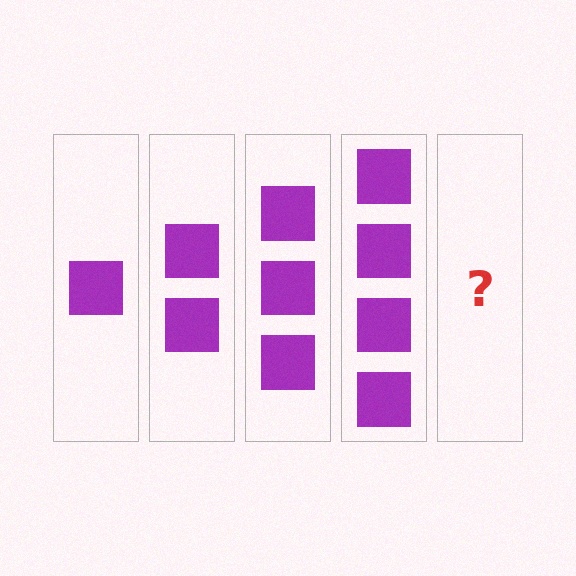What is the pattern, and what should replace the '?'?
The pattern is that each step adds one more square. The '?' should be 5 squares.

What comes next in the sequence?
The next element should be 5 squares.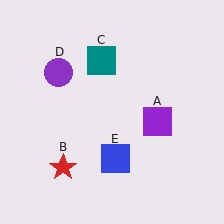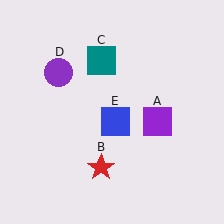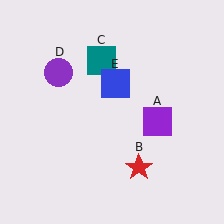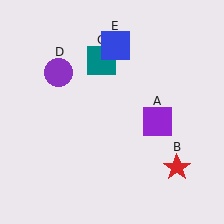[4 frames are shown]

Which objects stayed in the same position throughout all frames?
Purple square (object A) and teal square (object C) and purple circle (object D) remained stationary.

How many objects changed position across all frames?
2 objects changed position: red star (object B), blue square (object E).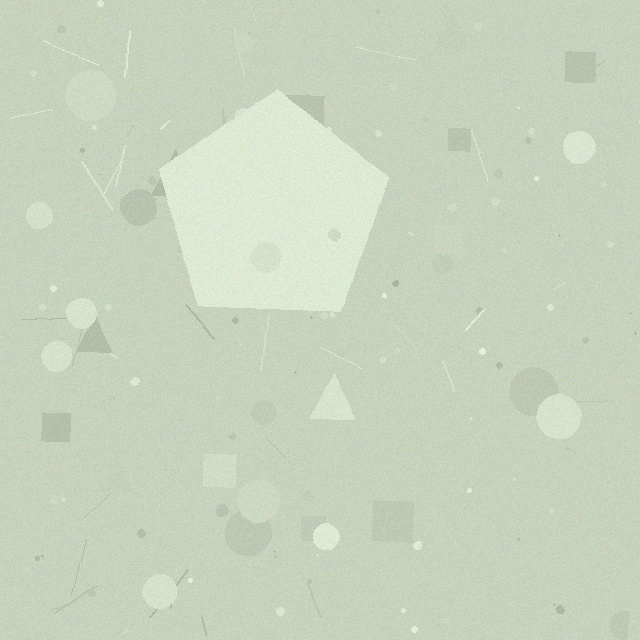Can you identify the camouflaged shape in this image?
The camouflaged shape is a pentagon.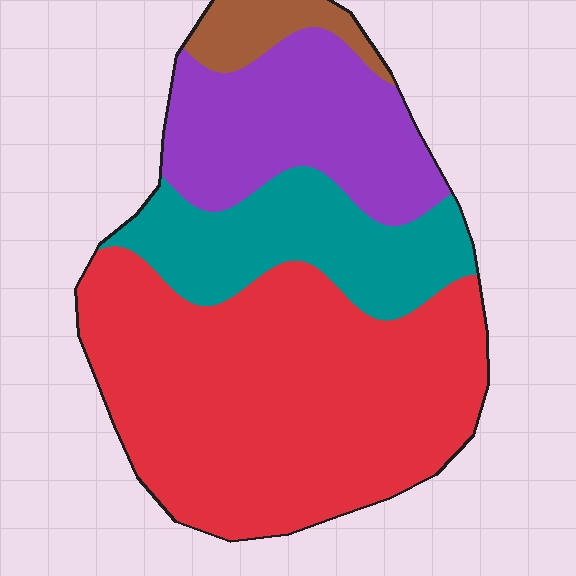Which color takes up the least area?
Brown, at roughly 5%.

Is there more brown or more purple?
Purple.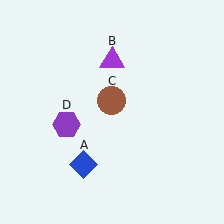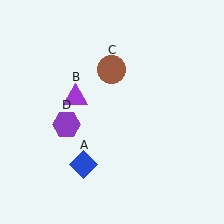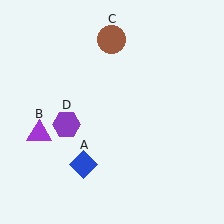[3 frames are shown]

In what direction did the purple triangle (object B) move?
The purple triangle (object B) moved down and to the left.